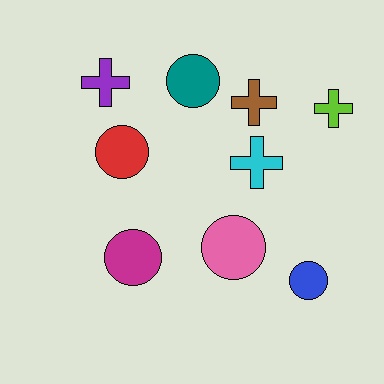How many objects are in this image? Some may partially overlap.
There are 9 objects.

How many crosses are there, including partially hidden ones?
There are 4 crosses.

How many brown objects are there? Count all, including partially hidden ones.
There is 1 brown object.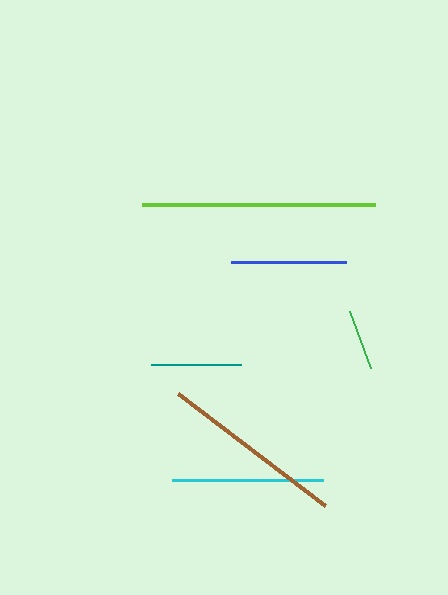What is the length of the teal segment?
The teal segment is approximately 90 pixels long.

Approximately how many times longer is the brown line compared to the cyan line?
The brown line is approximately 1.2 times the length of the cyan line.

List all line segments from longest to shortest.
From longest to shortest: lime, brown, cyan, blue, teal, green.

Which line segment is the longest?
The lime line is the longest at approximately 232 pixels.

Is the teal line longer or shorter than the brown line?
The brown line is longer than the teal line.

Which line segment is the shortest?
The green line is the shortest at approximately 61 pixels.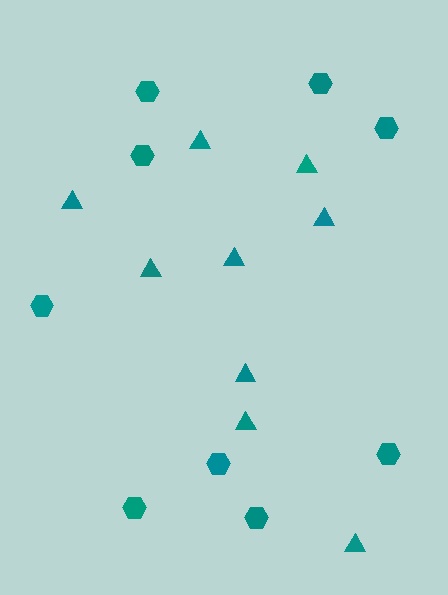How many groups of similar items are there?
There are 2 groups: one group of hexagons (9) and one group of triangles (9).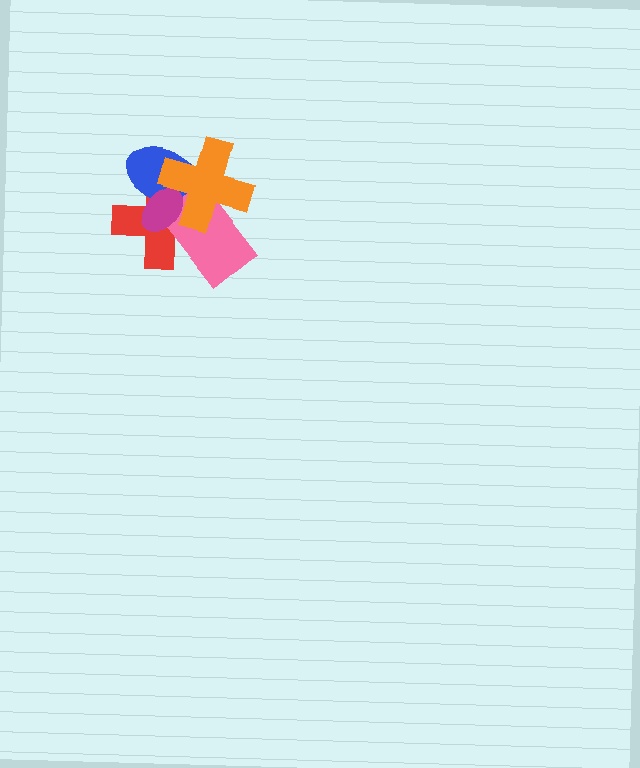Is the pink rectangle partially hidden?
Yes, it is partially covered by another shape.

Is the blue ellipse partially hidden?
Yes, it is partially covered by another shape.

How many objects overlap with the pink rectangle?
4 objects overlap with the pink rectangle.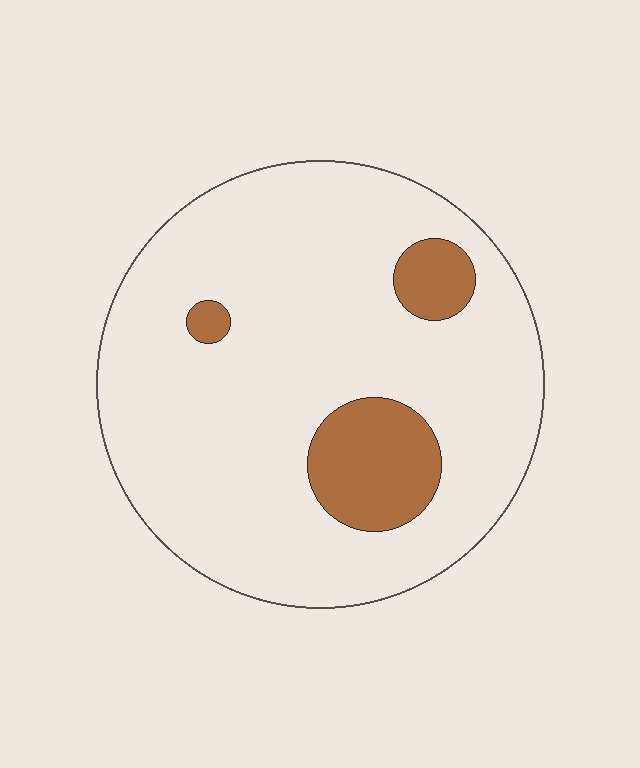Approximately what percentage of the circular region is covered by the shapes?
Approximately 15%.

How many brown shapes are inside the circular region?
3.